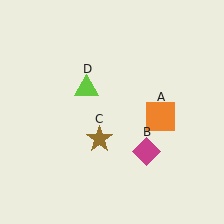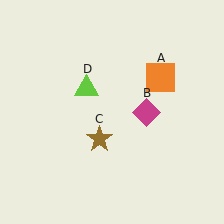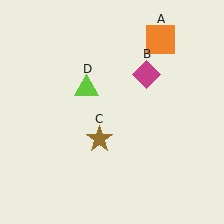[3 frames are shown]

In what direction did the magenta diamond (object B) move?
The magenta diamond (object B) moved up.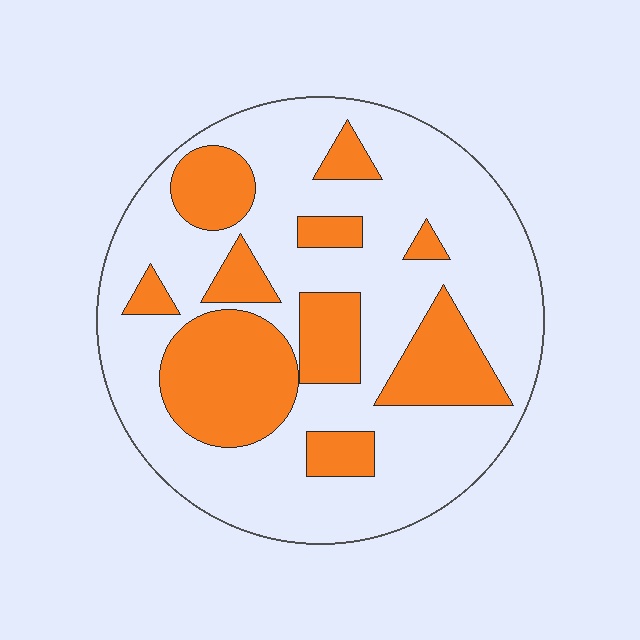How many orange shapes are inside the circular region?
10.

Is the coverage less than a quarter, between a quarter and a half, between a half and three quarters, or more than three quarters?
Between a quarter and a half.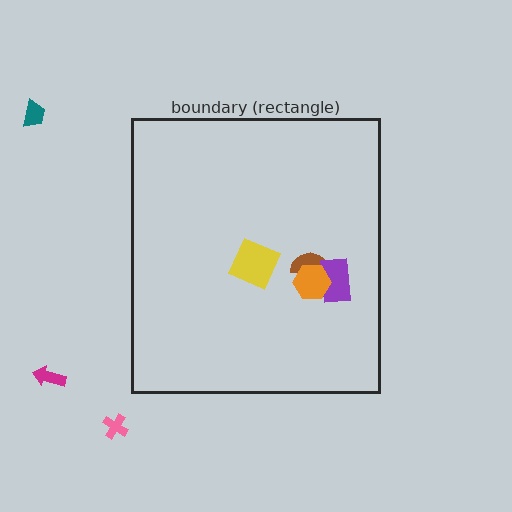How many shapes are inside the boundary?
4 inside, 3 outside.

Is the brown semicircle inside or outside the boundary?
Inside.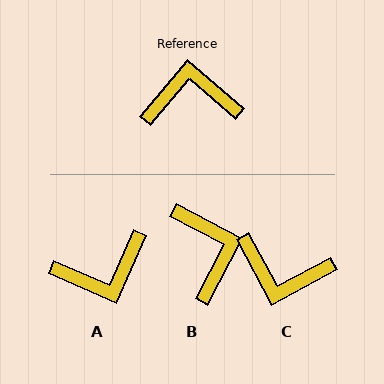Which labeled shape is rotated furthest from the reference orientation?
A, about 163 degrees away.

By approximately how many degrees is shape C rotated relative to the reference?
Approximately 159 degrees counter-clockwise.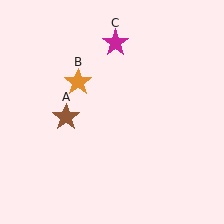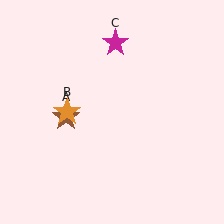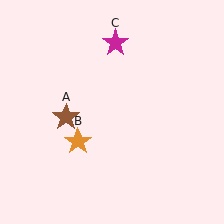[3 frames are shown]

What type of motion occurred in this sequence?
The orange star (object B) rotated counterclockwise around the center of the scene.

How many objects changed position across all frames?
1 object changed position: orange star (object B).